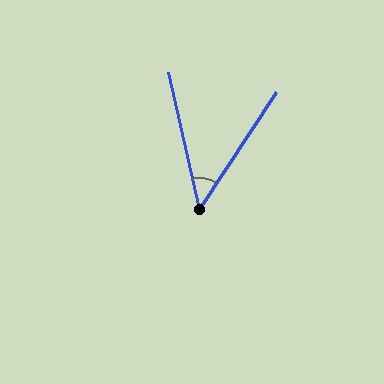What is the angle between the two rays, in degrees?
Approximately 46 degrees.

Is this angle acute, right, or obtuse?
It is acute.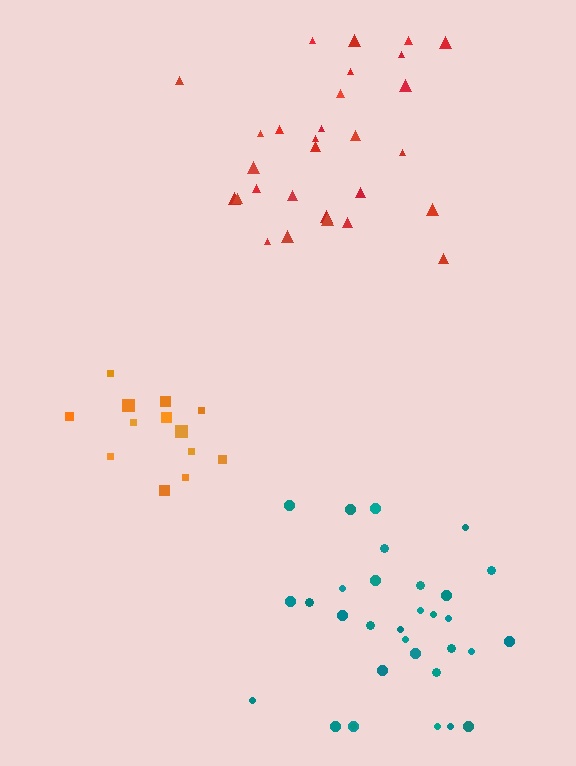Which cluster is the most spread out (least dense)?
Red.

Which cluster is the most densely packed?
Orange.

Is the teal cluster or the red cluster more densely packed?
Teal.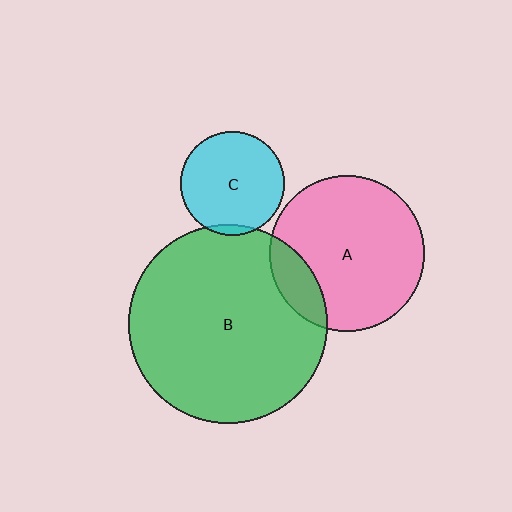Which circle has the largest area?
Circle B (green).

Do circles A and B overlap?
Yes.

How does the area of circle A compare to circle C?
Approximately 2.2 times.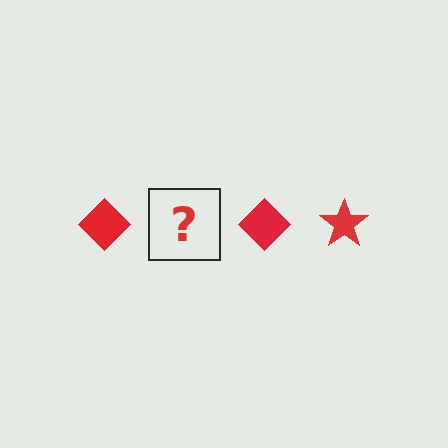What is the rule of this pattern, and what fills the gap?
The rule is that the pattern cycles through diamond, star shapes in red. The gap should be filled with a red star.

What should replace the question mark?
The question mark should be replaced with a red star.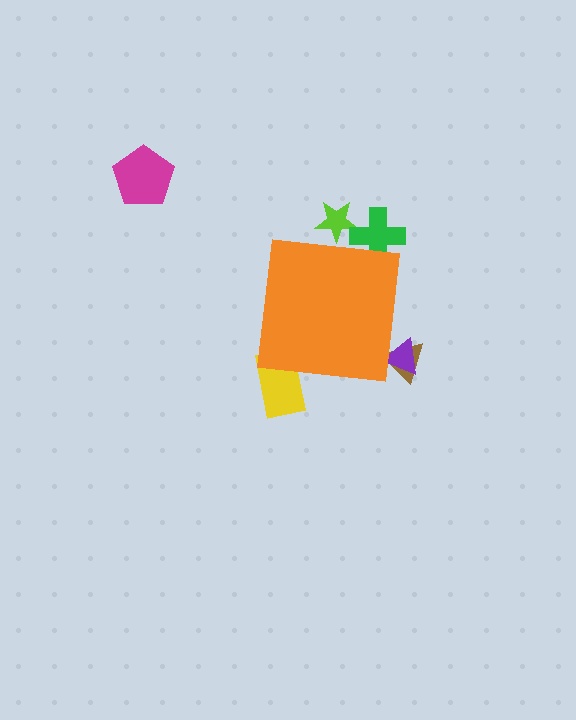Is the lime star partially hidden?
Yes, the lime star is partially hidden behind the orange square.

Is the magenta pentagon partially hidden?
No, the magenta pentagon is fully visible.